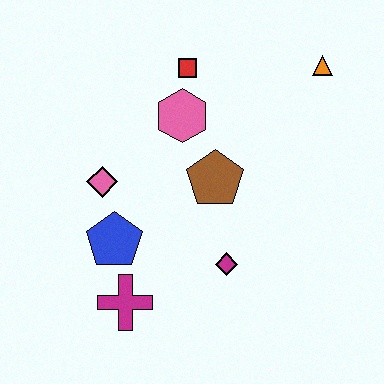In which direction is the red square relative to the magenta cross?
The red square is above the magenta cross.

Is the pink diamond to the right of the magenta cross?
No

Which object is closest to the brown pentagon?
The pink hexagon is closest to the brown pentagon.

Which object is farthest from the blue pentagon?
The orange triangle is farthest from the blue pentagon.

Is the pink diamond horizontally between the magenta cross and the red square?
No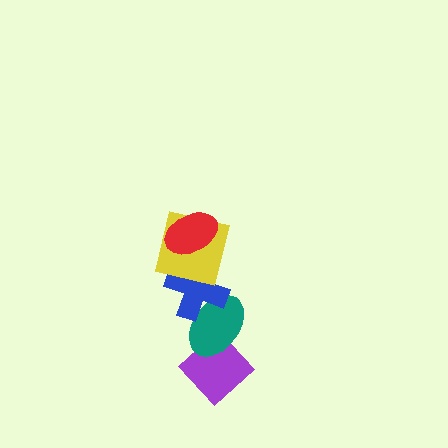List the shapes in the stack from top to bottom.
From top to bottom: the red ellipse, the yellow square, the blue cross, the teal ellipse, the purple diamond.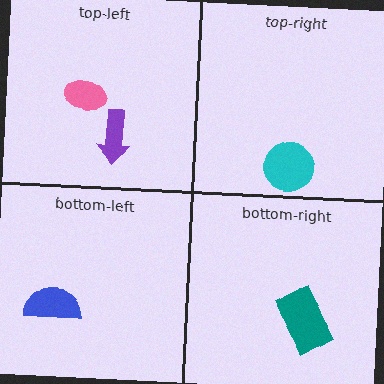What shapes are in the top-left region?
The pink ellipse, the purple arrow.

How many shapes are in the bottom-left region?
1.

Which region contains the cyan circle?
The top-right region.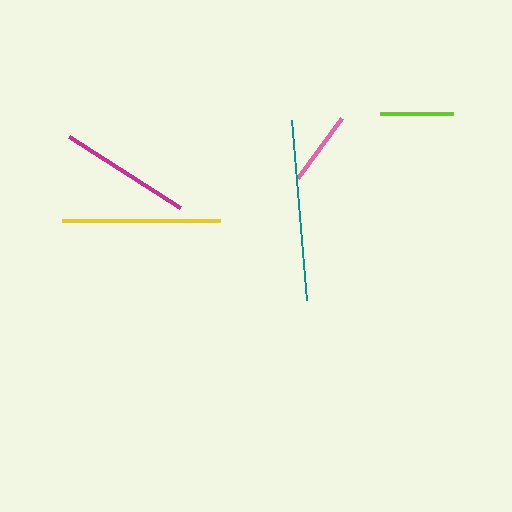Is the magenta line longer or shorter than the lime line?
The magenta line is longer than the lime line.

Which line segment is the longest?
The teal line is the longest at approximately 181 pixels.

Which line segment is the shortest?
The lime line is the shortest at approximately 73 pixels.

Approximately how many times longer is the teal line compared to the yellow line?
The teal line is approximately 1.1 times the length of the yellow line.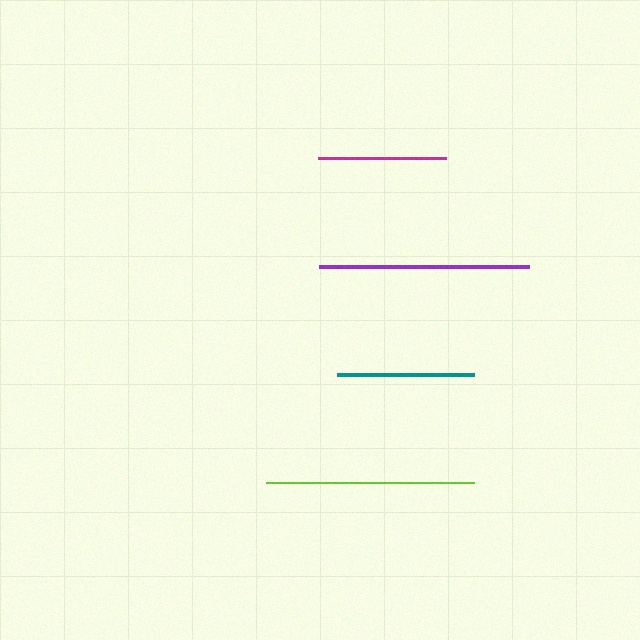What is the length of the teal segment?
The teal segment is approximately 138 pixels long.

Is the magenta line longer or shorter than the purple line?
The purple line is longer than the magenta line.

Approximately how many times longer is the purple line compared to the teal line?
The purple line is approximately 1.5 times the length of the teal line.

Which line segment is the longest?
The purple line is the longest at approximately 210 pixels.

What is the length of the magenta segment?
The magenta segment is approximately 128 pixels long.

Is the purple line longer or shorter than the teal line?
The purple line is longer than the teal line.